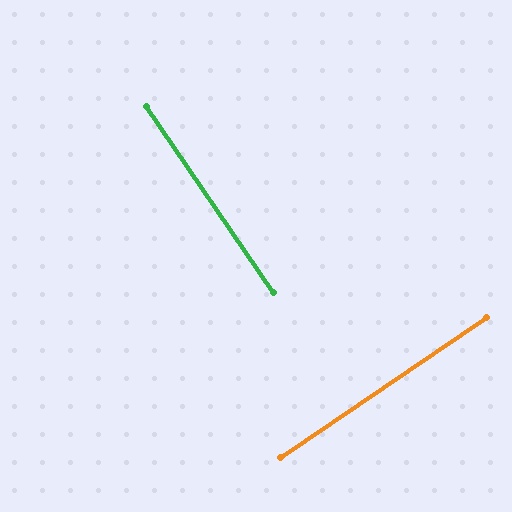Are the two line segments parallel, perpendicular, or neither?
Perpendicular — they meet at approximately 90°.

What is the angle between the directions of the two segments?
Approximately 90 degrees.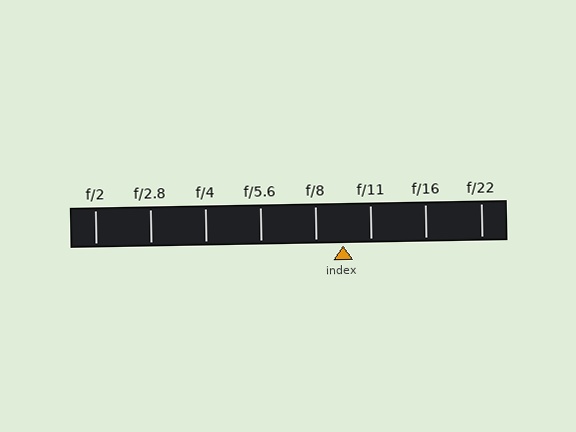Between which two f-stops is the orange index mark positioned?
The index mark is between f/8 and f/11.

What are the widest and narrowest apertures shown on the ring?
The widest aperture shown is f/2 and the narrowest is f/22.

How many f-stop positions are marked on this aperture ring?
There are 8 f-stop positions marked.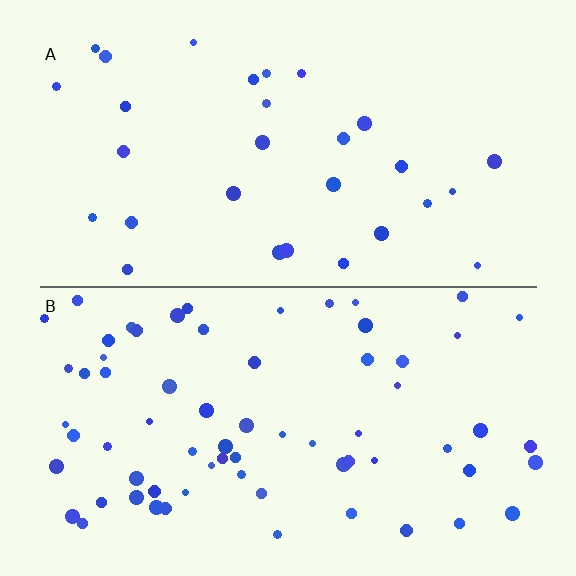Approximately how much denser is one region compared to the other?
Approximately 2.3× — region B over region A.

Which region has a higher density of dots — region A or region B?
B (the bottom).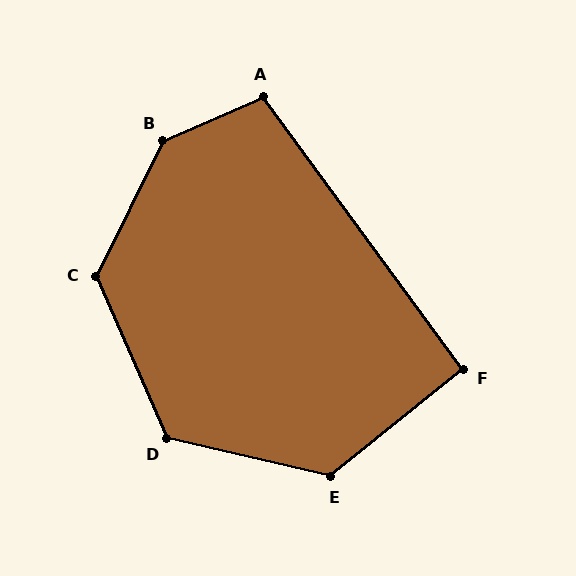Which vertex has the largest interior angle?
B, at approximately 140 degrees.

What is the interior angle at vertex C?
Approximately 130 degrees (obtuse).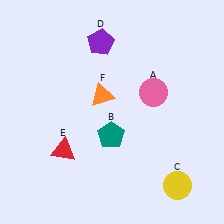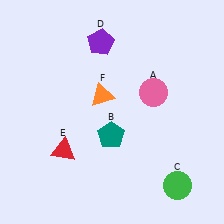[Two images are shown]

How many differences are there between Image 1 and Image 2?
There is 1 difference between the two images.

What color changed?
The circle (C) changed from yellow in Image 1 to green in Image 2.